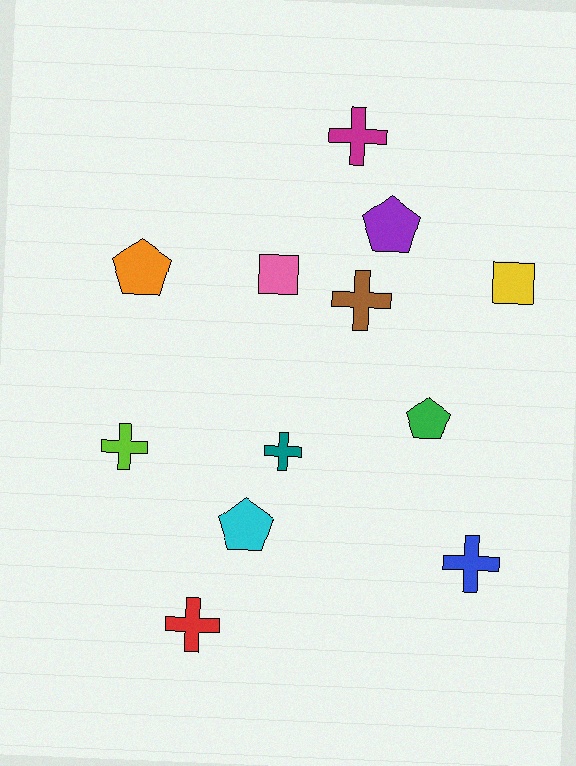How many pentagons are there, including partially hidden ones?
There are 4 pentagons.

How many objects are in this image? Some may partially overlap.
There are 12 objects.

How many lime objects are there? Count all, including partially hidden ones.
There is 1 lime object.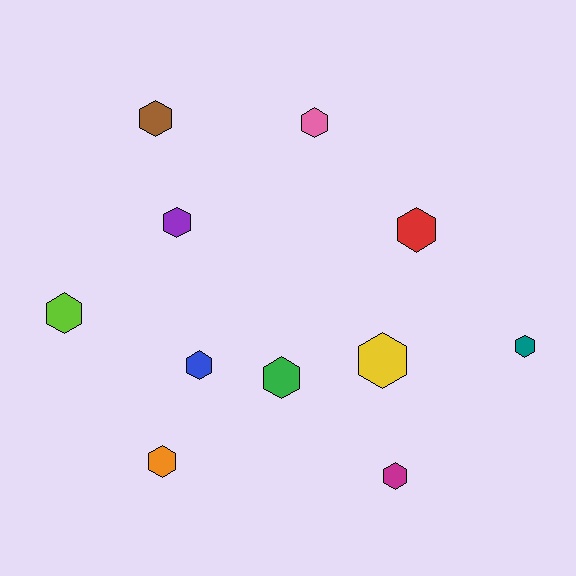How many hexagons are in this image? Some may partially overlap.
There are 11 hexagons.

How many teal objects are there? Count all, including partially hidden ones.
There is 1 teal object.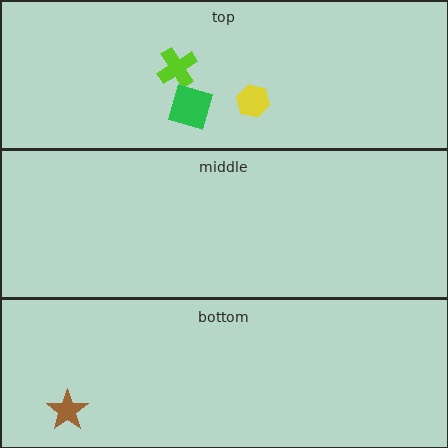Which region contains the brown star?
The bottom region.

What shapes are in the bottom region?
The brown star.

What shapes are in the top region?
The yellow hexagon, the lime cross, the green square.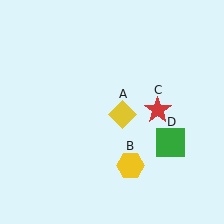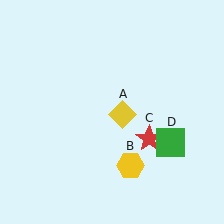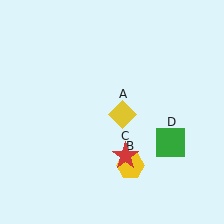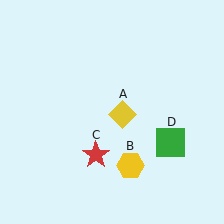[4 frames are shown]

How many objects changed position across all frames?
1 object changed position: red star (object C).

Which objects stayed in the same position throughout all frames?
Yellow diamond (object A) and yellow hexagon (object B) and green square (object D) remained stationary.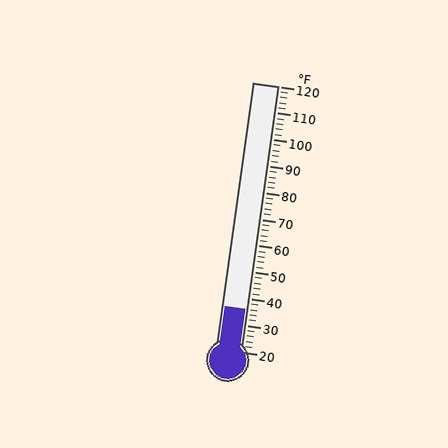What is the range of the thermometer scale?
The thermometer scale ranges from 20°F to 120°F.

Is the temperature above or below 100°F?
The temperature is below 100°F.